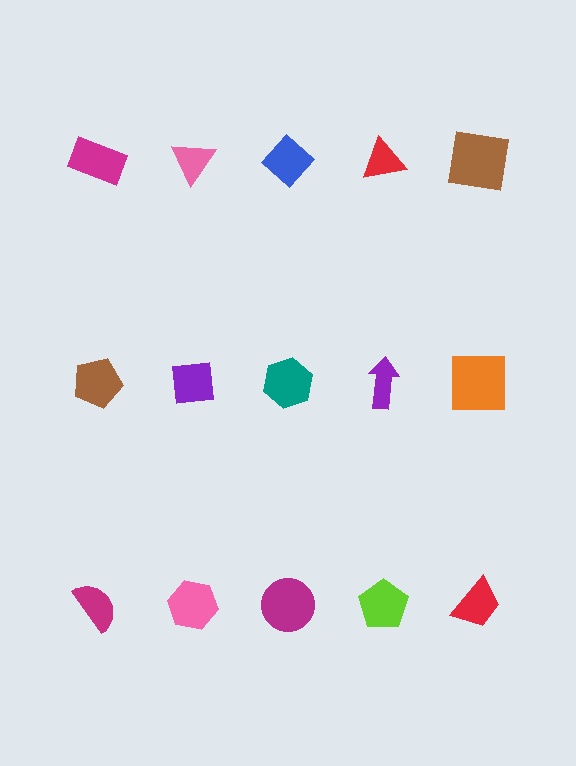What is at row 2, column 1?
A brown pentagon.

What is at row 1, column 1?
A magenta rectangle.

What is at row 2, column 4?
A purple arrow.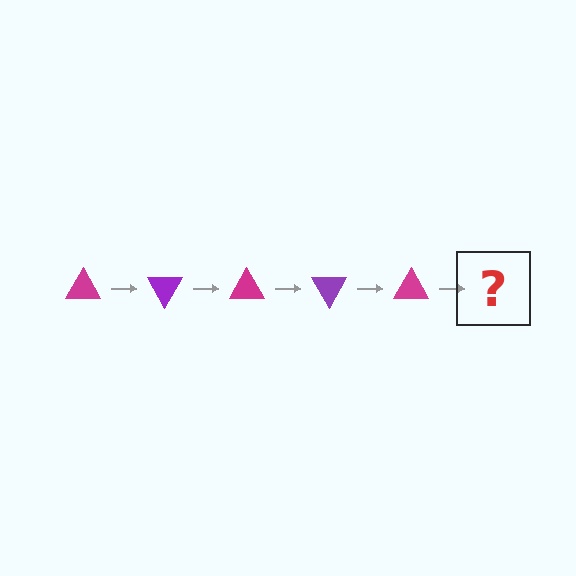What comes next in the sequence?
The next element should be a purple triangle, rotated 300 degrees from the start.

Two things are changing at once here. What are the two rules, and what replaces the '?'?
The two rules are that it rotates 60 degrees each step and the color cycles through magenta and purple. The '?' should be a purple triangle, rotated 300 degrees from the start.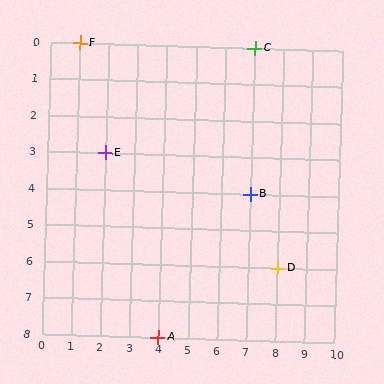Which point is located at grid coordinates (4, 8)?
Point A is at (4, 8).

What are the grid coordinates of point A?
Point A is at grid coordinates (4, 8).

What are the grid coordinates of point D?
Point D is at grid coordinates (8, 6).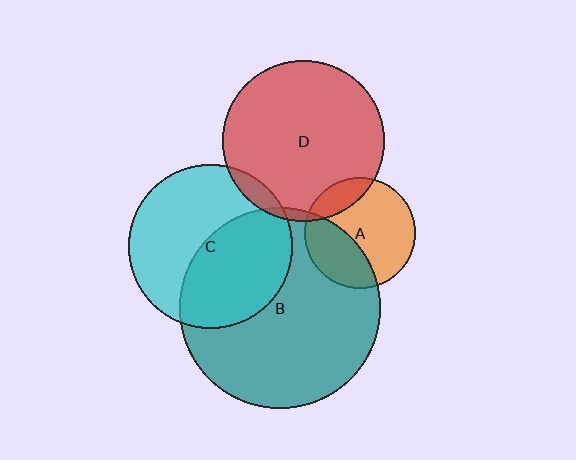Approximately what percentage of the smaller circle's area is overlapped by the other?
Approximately 35%.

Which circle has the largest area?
Circle B (teal).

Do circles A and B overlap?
Yes.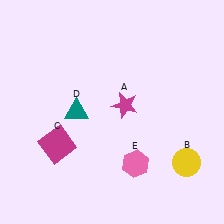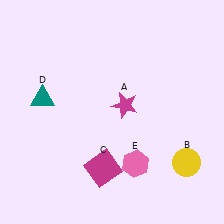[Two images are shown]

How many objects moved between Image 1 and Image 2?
2 objects moved between the two images.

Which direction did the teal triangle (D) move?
The teal triangle (D) moved left.